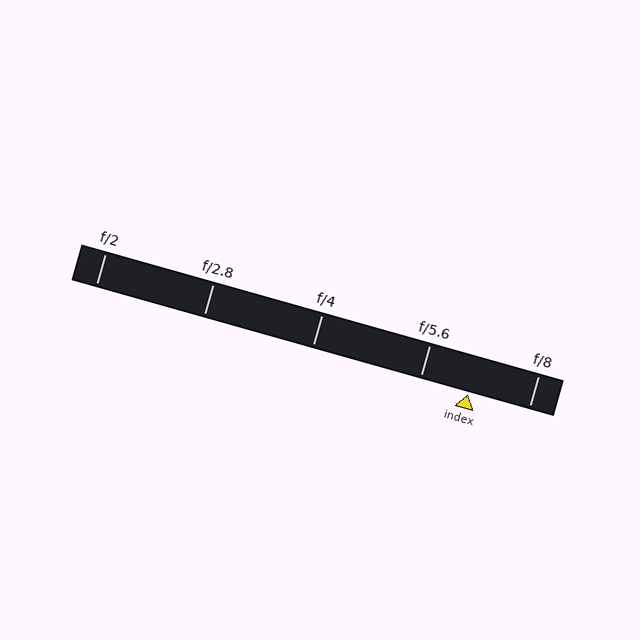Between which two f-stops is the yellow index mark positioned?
The index mark is between f/5.6 and f/8.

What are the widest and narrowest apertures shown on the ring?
The widest aperture shown is f/2 and the narrowest is f/8.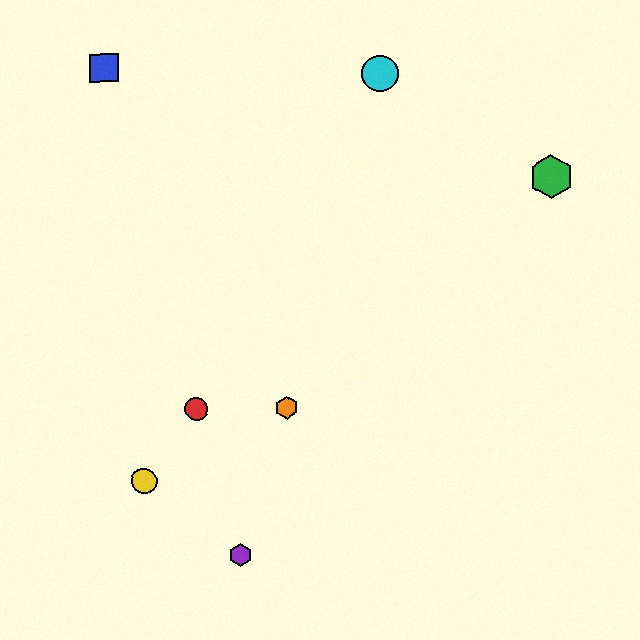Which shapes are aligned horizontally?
The red circle, the orange hexagon are aligned horizontally.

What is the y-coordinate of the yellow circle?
The yellow circle is at y≈481.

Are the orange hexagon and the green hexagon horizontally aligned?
No, the orange hexagon is at y≈408 and the green hexagon is at y≈177.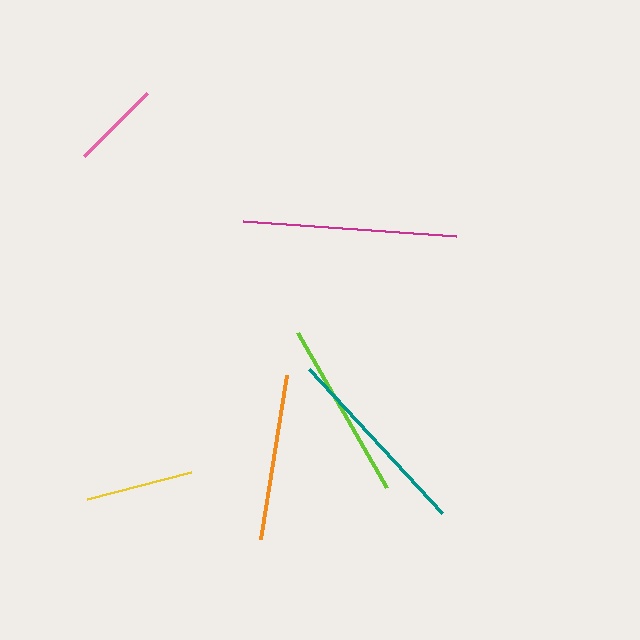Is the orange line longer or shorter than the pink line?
The orange line is longer than the pink line.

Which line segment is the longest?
The magenta line is the longest at approximately 214 pixels.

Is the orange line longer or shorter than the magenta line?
The magenta line is longer than the orange line.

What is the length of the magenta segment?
The magenta segment is approximately 214 pixels long.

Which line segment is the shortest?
The pink line is the shortest at approximately 89 pixels.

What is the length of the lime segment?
The lime segment is approximately 179 pixels long.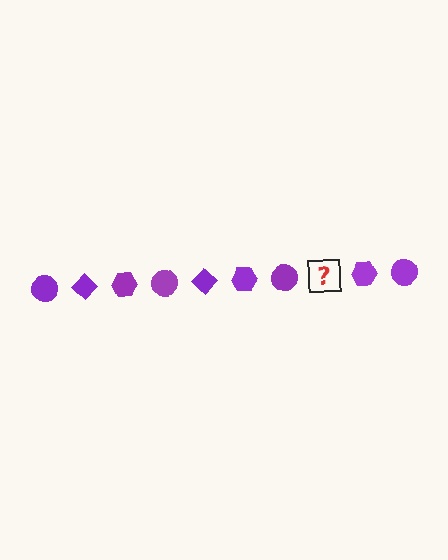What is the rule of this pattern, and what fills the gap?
The rule is that the pattern cycles through circle, diamond, hexagon shapes in purple. The gap should be filled with a purple diamond.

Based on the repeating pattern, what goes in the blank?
The blank should be a purple diamond.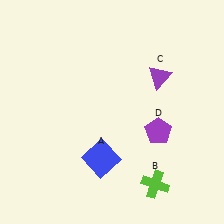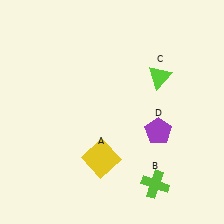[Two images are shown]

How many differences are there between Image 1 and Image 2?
There are 2 differences between the two images.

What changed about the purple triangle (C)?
In Image 1, C is purple. In Image 2, it changed to lime.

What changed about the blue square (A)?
In Image 1, A is blue. In Image 2, it changed to yellow.